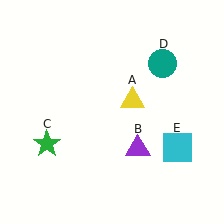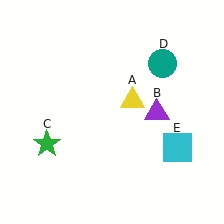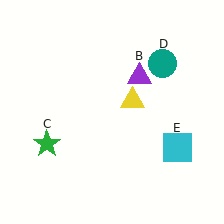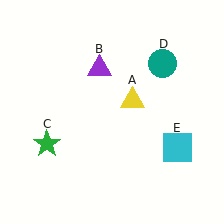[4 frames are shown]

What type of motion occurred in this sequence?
The purple triangle (object B) rotated counterclockwise around the center of the scene.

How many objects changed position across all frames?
1 object changed position: purple triangle (object B).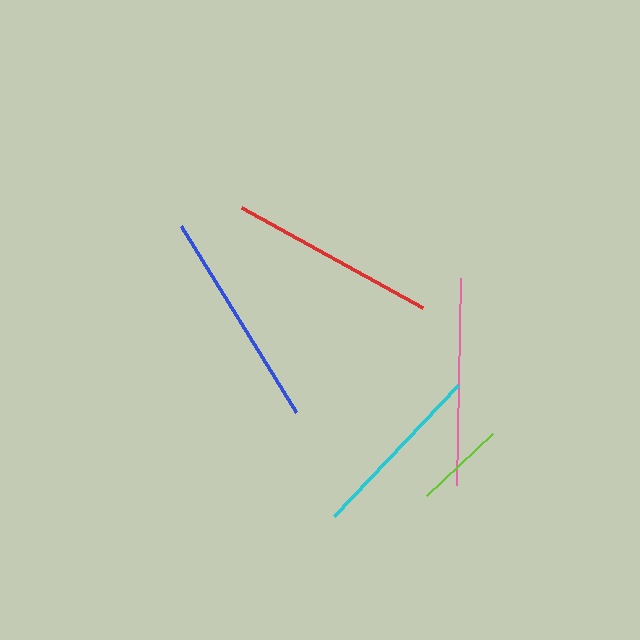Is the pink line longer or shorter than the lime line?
The pink line is longer than the lime line.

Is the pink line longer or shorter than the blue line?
The blue line is longer than the pink line.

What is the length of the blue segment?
The blue segment is approximately 219 pixels long.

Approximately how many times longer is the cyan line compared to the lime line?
The cyan line is approximately 2.0 times the length of the lime line.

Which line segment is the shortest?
The lime line is the shortest at approximately 91 pixels.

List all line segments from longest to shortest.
From longest to shortest: blue, pink, red, cyan, lime.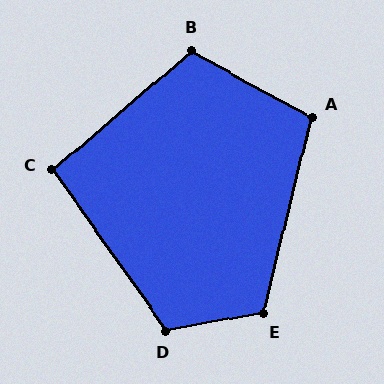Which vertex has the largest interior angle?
D, at approximately 115 degrees.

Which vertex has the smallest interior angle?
C, at approximately 96 degrees.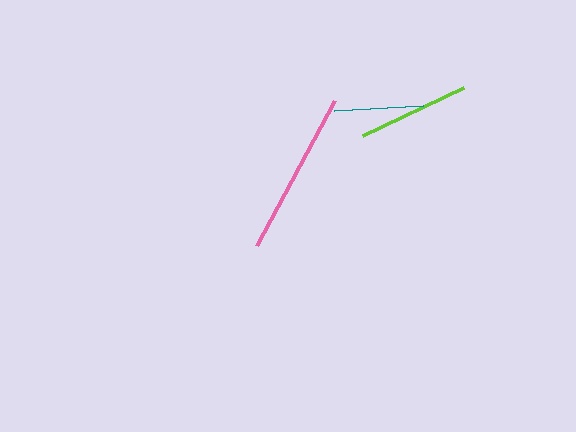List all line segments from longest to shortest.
From longest to shortest: pink, lime, teal.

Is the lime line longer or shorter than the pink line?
The pink line is longer than the lime line.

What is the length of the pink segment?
The pink segment is approximately 164 pixels long.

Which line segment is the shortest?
The teal line is the shortest at approximately 88 pixels.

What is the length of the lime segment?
The lime segment is approximately 112 pixels long.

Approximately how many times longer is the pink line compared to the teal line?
The pink line is approximately 1.9 times the length of the teal line.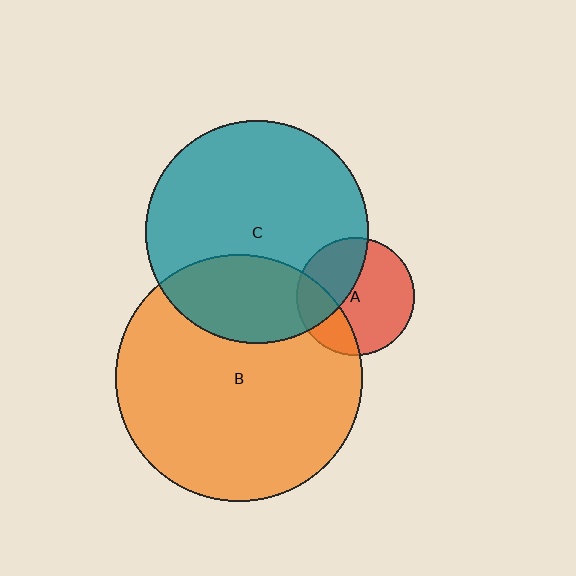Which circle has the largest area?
Circle B (orange).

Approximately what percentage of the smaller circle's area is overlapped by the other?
Approximately 30%.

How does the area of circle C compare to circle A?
Approximately 3.6 times.